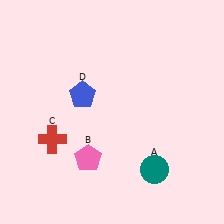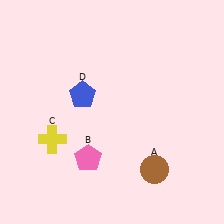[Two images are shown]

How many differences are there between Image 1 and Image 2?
There are 2 differences between the two images.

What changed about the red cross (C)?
In Image 1, C is red. In Image 2, it changed to yellow.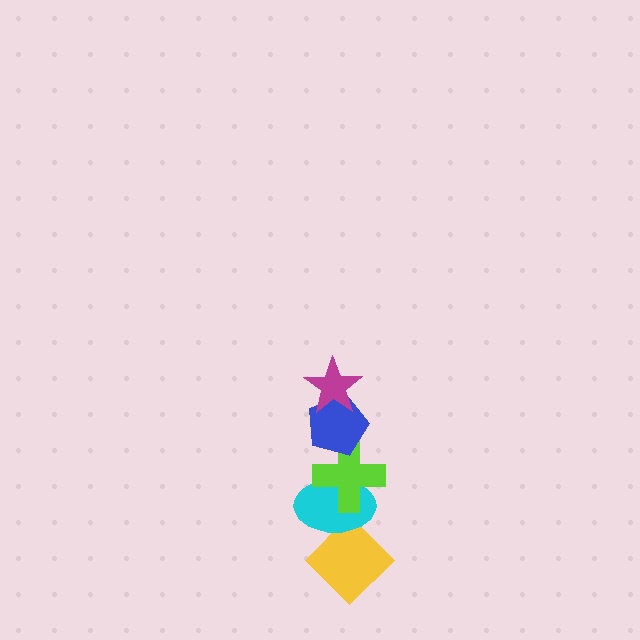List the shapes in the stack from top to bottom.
From top to bottom: the magenta star, the blue pentagon, the lime cross, the cyan ellipse, the yellow diamond.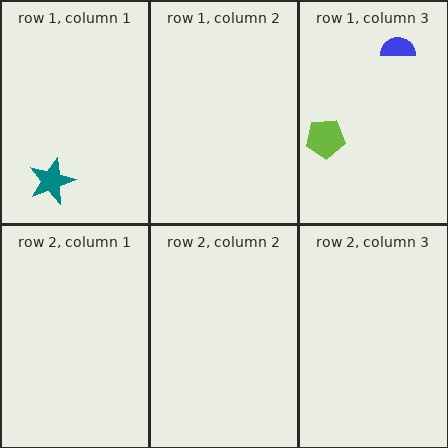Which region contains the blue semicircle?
The row 1, column 3 region.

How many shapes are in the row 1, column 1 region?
1.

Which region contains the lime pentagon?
The row 1, column 3 region.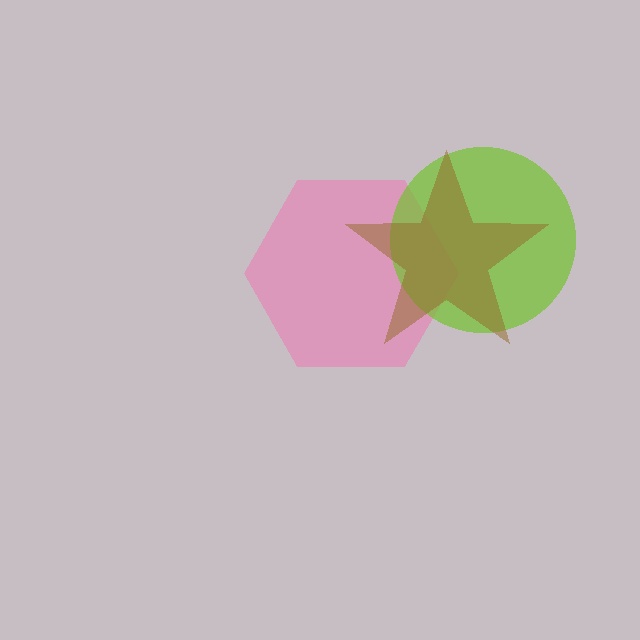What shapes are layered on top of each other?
The layered shapes are: a pink hexagon, a lime circle, a brown star.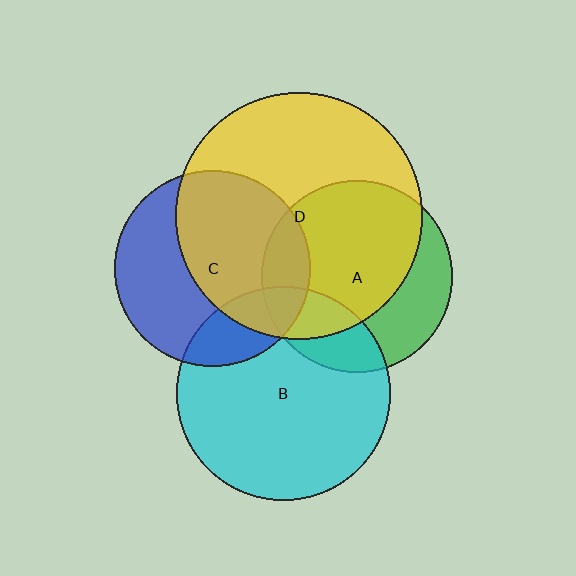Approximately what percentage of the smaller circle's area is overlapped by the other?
Approximately 15%.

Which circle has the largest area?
Circle D (yellow).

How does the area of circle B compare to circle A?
Approximately 1.2 times.